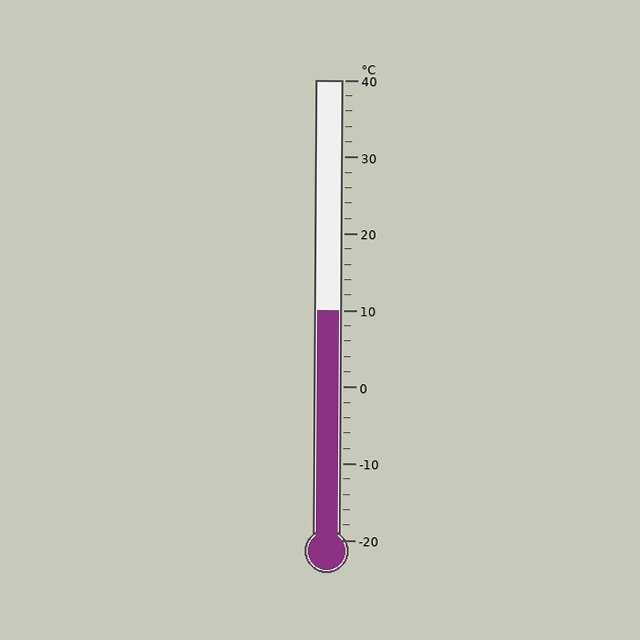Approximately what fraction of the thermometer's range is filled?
The thermometer is filled to approximately 50% of its range.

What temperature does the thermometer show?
The thermometer shows approximately 10°C.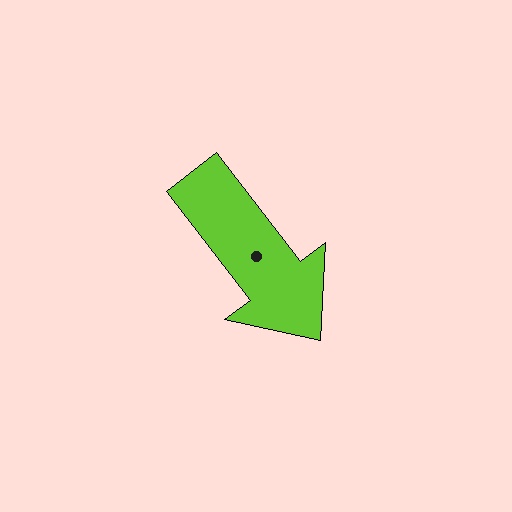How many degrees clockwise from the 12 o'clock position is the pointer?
Approximately 142 degrees.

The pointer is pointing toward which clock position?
Roughly 5 o'clock.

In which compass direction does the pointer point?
Southeast.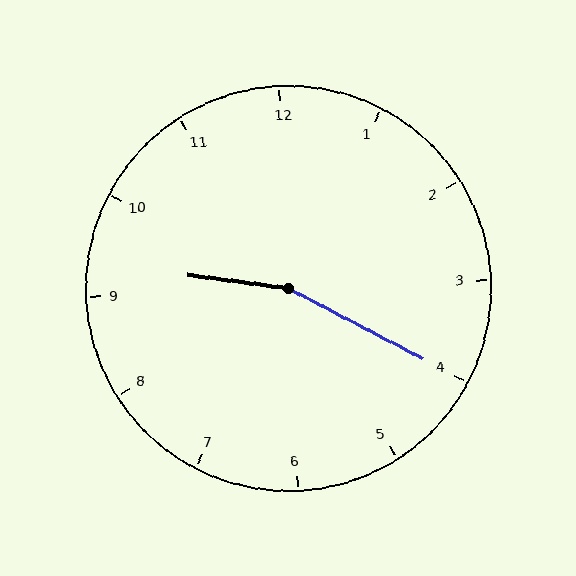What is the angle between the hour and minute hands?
Approximately 160 degrees.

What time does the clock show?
9:20.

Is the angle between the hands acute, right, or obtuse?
It is obtuse.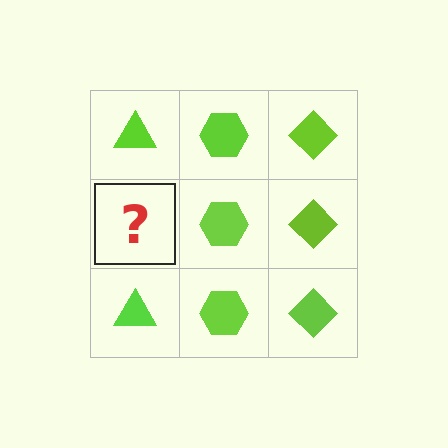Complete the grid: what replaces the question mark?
The question mark should be replaced with a lime triangle.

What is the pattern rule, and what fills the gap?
The rule is that each column has a consistent shape. The gap should be filled with a lime triangle.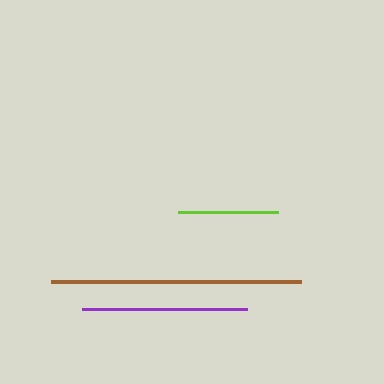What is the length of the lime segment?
The lime segment is approximately 100 pixels long.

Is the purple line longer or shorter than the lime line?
The purple line is longer than the lime line.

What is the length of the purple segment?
The purple segment is approximately 165 pixels long.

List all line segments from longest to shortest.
From longest to shortest: brown, purple, lime.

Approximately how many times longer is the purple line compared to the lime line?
The purple line is approximately 1.6 times the length of the lime line.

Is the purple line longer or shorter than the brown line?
The brown line is longer than the purple line.